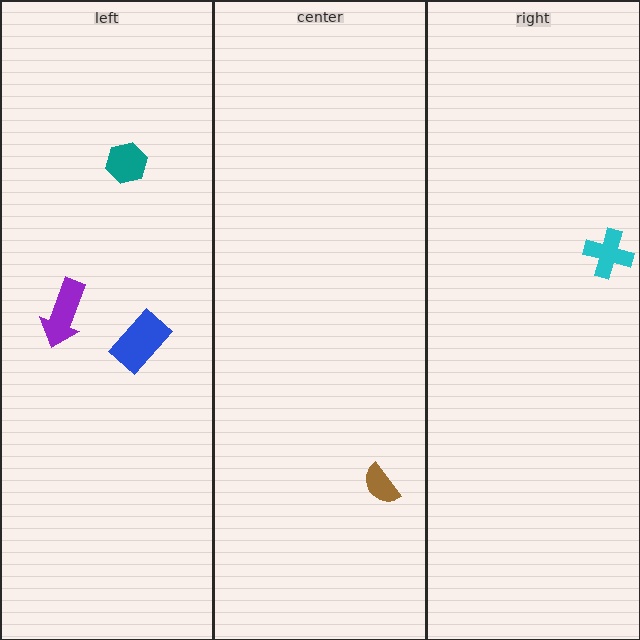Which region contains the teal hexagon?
The left region.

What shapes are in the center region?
The brown semicircle.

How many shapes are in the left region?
3.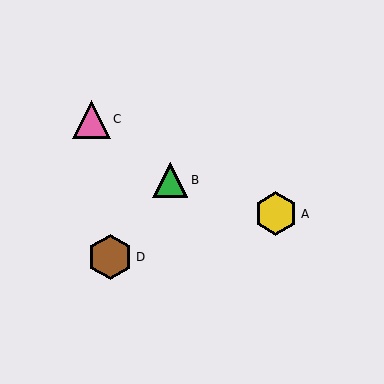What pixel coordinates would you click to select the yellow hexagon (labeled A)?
Click at (276, 214) to select the yellow hexagon A.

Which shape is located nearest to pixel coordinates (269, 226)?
The yellow hexagon (labeled A) at (276, 214) is nearest to that location.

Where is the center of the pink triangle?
The center of the pink triangle is at (91, 119).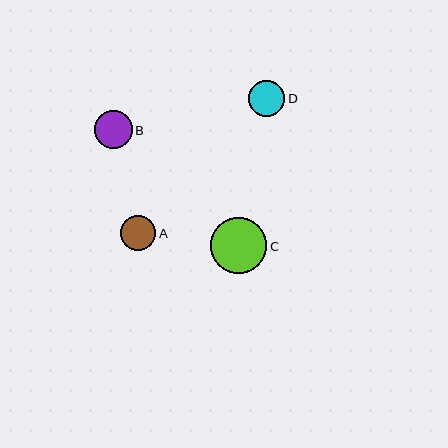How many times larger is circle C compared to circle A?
Circle C is approximately 1.6 times the size of circle A.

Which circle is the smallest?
Circle A is the smallest with a size of approximately 35 pixels.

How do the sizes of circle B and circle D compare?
Circle B and circle D are approximately the same size.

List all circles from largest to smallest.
From largest to smallest: C, B, D, A.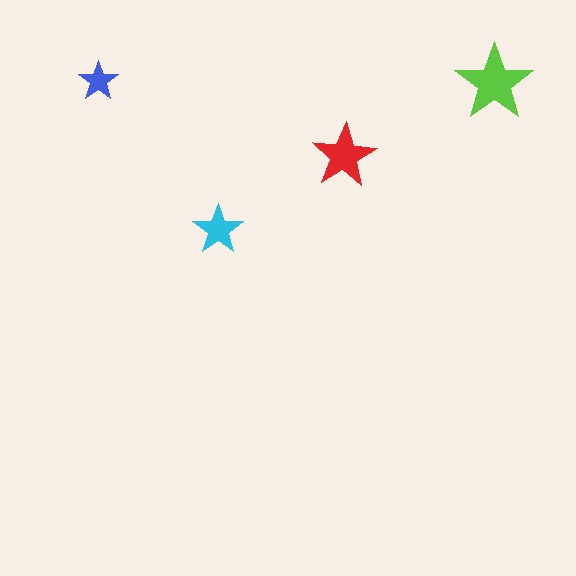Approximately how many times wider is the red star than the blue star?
About 1.5 times wider.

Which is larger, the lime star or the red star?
The lime one.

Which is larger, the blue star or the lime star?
The lime one.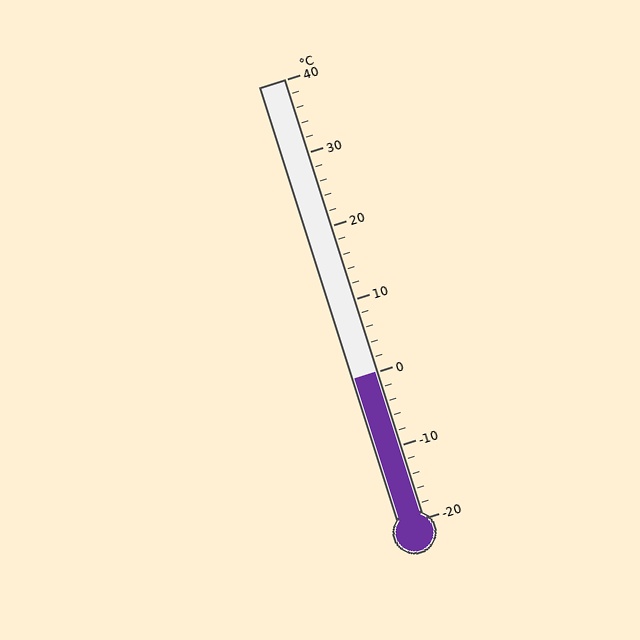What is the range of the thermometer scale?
The thermometer scale ranges from -20°C to 40°C.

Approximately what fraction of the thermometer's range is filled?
The thermometer is filled to approximately 35% of its range.